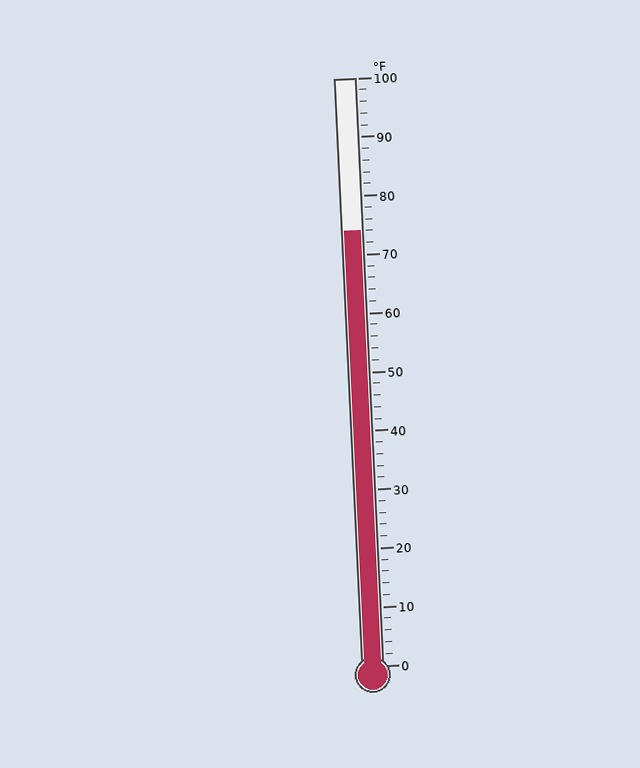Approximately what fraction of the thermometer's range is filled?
The thermometer is filled to approximately 75% of its range.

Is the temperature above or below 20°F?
The temperature is above 20°F.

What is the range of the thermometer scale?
The thermometer scale ranges from 0°F to 100°F.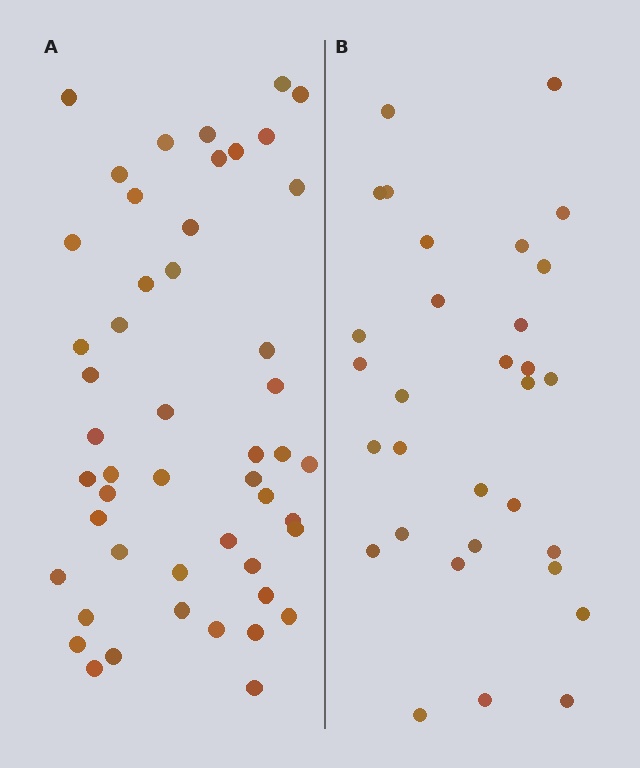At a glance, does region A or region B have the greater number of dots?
Region A (the left region) has more dots.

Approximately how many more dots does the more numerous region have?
Region A has approximately 20 more dots than region B.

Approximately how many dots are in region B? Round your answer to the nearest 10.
About 30 dots. (The exact count is 31, which rounds to 30.)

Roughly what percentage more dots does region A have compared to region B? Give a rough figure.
About 60% more.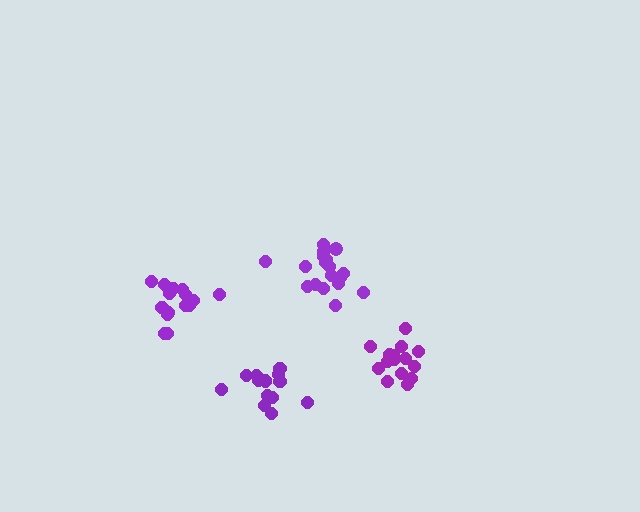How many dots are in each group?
Group 1: 18 dots, Group 2: 16 dots, Group 3: 15 dots, Group 4: 14 dots (63 total).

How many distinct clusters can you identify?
There are 4 distinct clusters.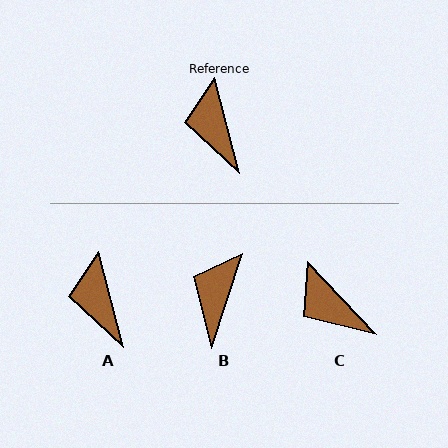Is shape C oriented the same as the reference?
No, it is off by about 29 degrees.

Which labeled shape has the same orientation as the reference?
A.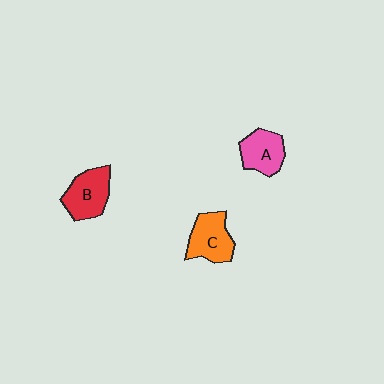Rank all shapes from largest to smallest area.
From largest to smallest: B (red), C (orange), A (pink).